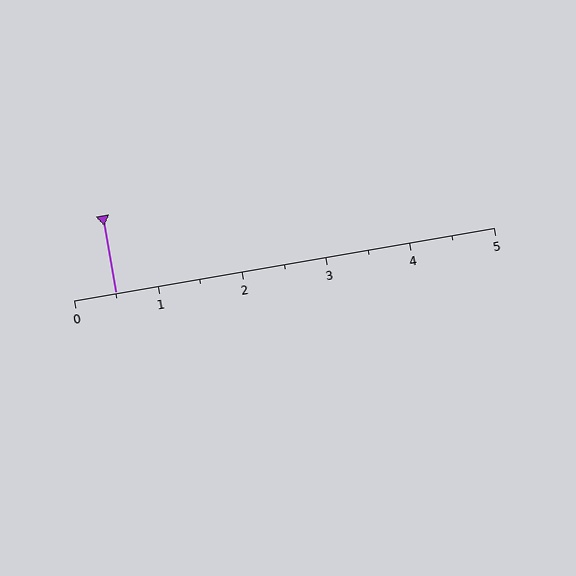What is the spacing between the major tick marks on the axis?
The major ticks are spaced 1 apart.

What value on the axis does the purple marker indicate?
The marker indicates approximately 0.5.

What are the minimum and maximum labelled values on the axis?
The axis runs from 0 to 5.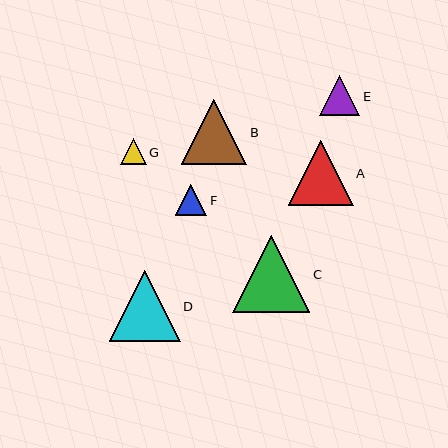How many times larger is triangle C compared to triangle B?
Triangle C is approximately 1.2 times the size of triangle B.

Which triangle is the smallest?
Triangle G is the smallest with a size of approximately 26 pixels.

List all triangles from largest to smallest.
From largest to smallest: C, D, B, A, E, F, G.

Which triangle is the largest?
Triangle C is the largest with a size of approximately 77 pixels.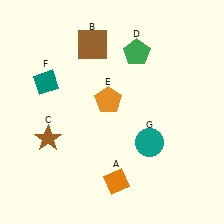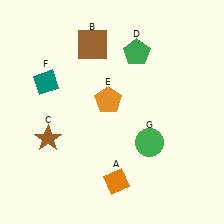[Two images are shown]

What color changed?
The circle (G) changed from teal in Image 1 to green in Image 2.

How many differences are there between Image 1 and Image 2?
There is 1 difference between the two images.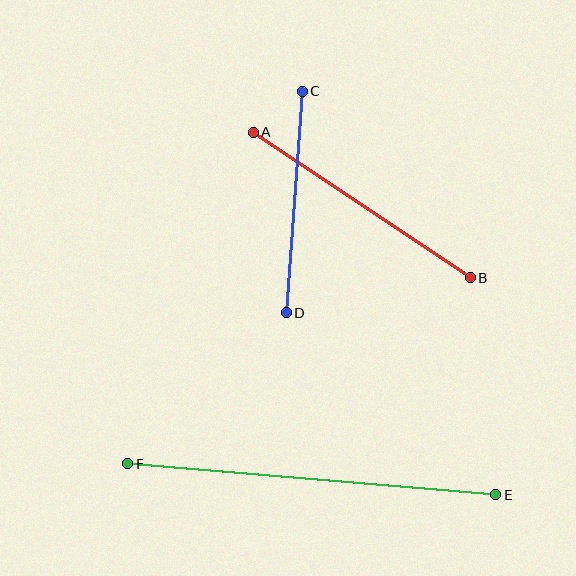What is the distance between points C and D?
The distance is approximately 222 pixels.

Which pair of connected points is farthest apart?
Points E and F are farthest apart.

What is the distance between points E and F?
The distance is approximately 370 pixels.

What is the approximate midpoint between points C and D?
The midpoint is at approximately (294, 202) pixels.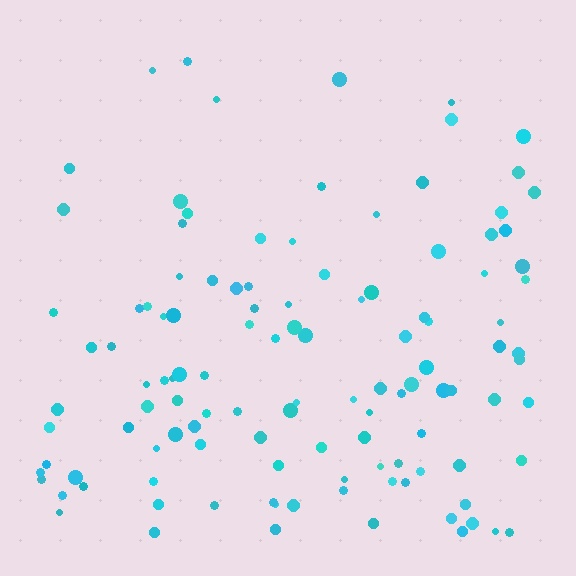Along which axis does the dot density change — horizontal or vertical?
Vertical.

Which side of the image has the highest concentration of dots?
The bottom.